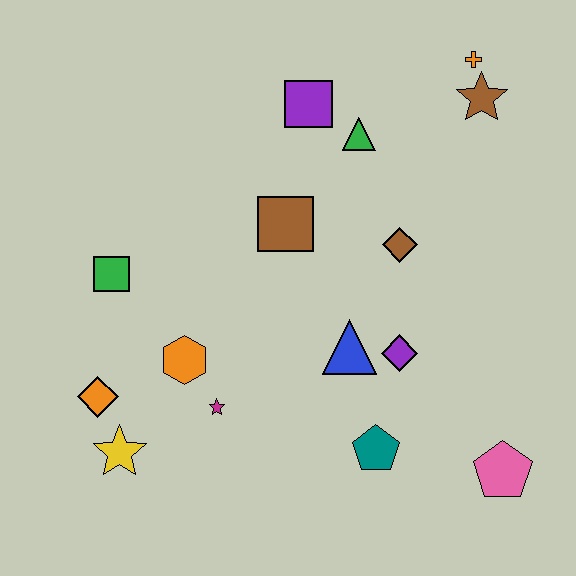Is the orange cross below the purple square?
No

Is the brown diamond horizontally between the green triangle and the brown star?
Yes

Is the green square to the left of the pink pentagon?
Yes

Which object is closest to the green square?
The orange hexagon is closest to the green square.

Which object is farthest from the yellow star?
The orange cross is farthest from the yellow star.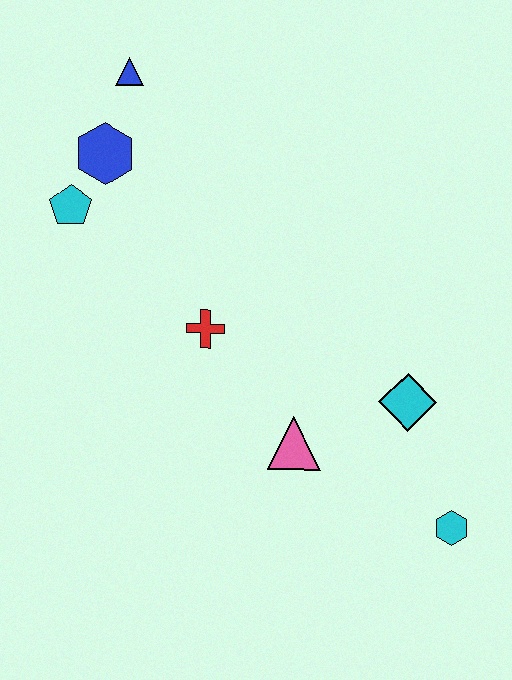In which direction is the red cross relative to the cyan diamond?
The red cross is to the left of the cyan diamond.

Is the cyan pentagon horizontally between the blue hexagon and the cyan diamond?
No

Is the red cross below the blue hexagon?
Yes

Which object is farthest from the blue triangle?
The cyan hexagon is farthest from the blue triangle.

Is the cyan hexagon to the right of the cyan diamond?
Yes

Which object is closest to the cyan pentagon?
The blue hexagon is closest to the cyan pentagon.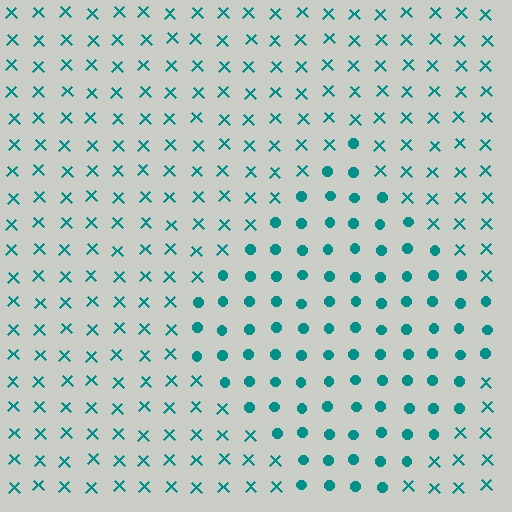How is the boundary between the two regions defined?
The boundary is defined by a change in element shape: circles inside vs. X marks outside. All elements share the same color and spacing.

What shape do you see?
I see a diamond.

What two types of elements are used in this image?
The image uses circles inside the diamond region and X marks outside it.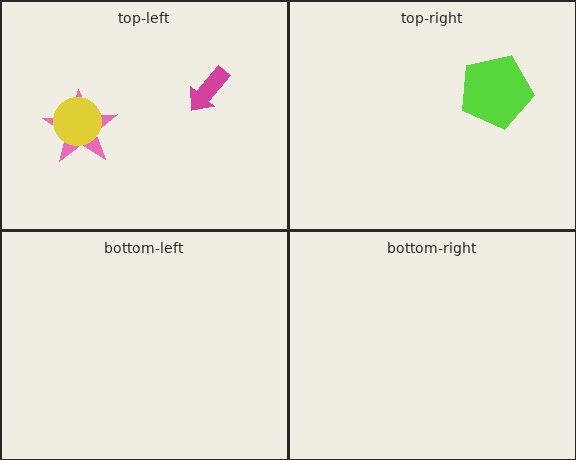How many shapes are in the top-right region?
1.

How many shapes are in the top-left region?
3.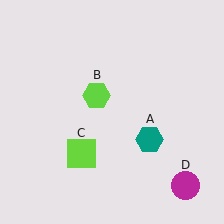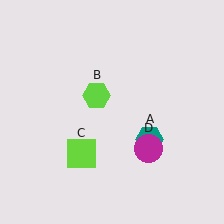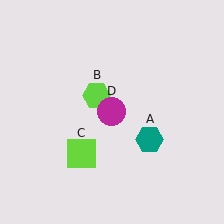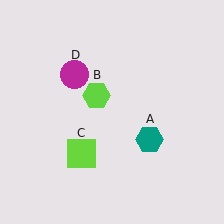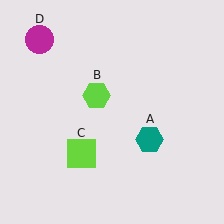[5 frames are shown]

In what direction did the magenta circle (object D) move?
The magenta circle (object D) moved up and to the left.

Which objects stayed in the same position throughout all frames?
Teal hexagon (object A) and lime hexagon (object B) and lime square (object C) remained stationary.